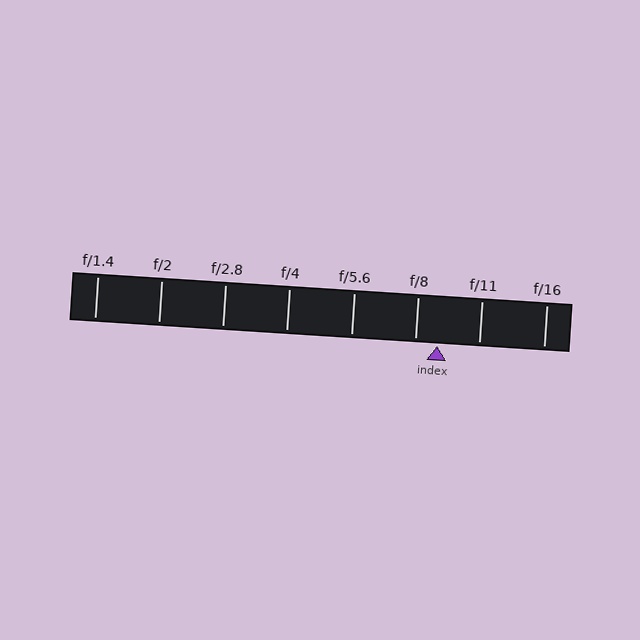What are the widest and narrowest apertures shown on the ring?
The widest aperture shown is f/1.4 and the narrowest is f/16.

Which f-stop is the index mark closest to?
The index mark is closest to f/8.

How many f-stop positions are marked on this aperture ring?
There are 8 f-stop positions marked.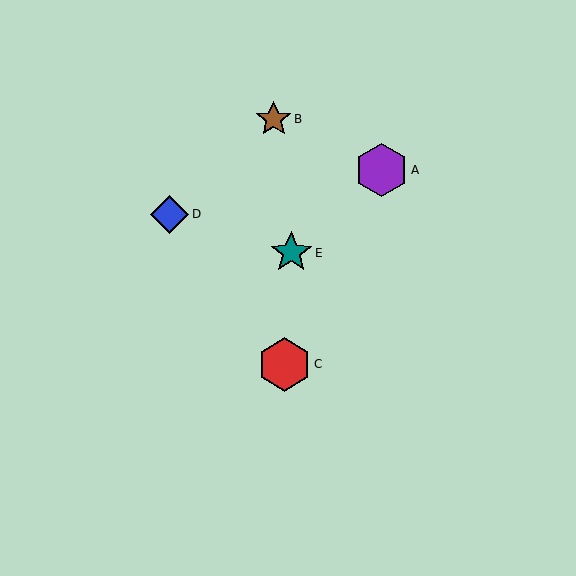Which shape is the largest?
The purple hexagon (labeled A) is the largest.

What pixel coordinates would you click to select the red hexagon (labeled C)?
Click at (284, 364) to select the red hexagon C.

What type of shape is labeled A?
Shape A is a purple hexagon.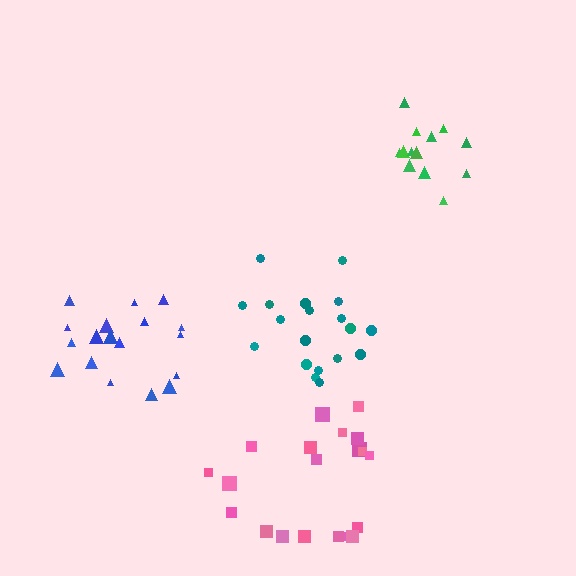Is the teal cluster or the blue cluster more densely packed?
Teal.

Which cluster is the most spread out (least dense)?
Pink.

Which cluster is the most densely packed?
Green.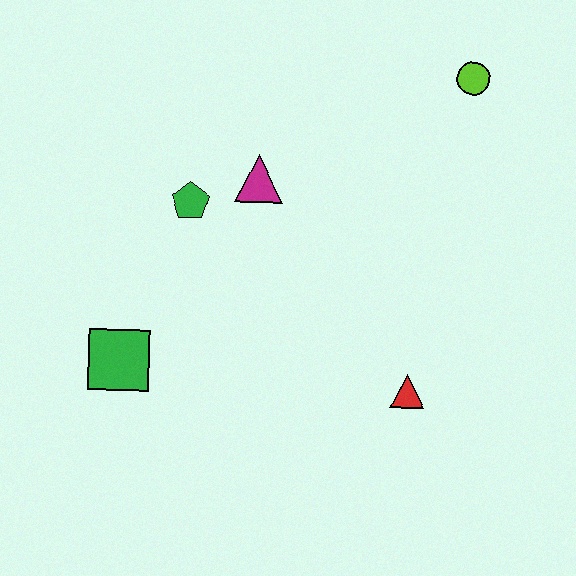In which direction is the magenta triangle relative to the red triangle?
The magenta triangle is above the red triangle.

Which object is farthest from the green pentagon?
The lime circle is farthest from the green pentagon.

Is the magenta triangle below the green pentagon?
No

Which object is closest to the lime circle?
The magenta triangle is closest to the lime circle.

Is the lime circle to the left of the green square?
No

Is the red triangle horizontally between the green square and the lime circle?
Yes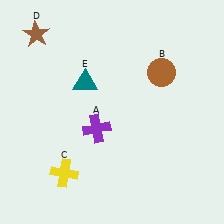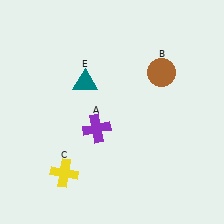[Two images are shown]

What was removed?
The brown star (D) was removed in Image 2.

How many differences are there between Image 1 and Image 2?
There is 1 difference between the two images.